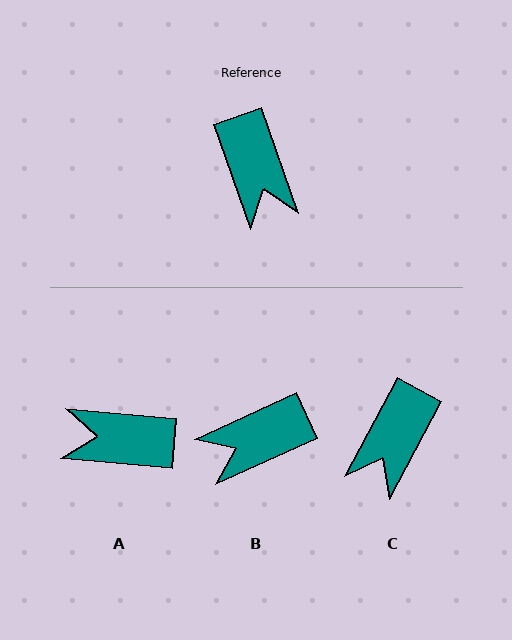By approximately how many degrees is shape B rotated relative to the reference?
Approximately 85 degrees clockwise.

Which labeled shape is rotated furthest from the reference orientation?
A, about 114 degrees away.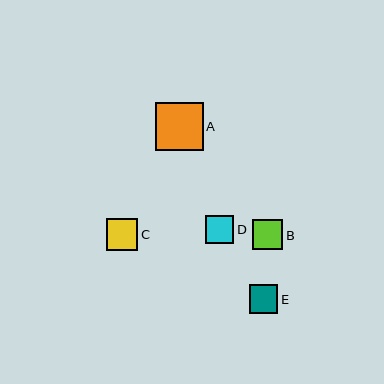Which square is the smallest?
Square D is the smallest with a size of approximately 28 pixels.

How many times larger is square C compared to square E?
Square C is approximately 1.1 times the size of square E.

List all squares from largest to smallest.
From largest to smallest: A, C, B, E, D.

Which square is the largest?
Square A is the largest with a size of approximately 48 pixels.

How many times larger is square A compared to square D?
Square A is approximately 1.7 times the size of square D.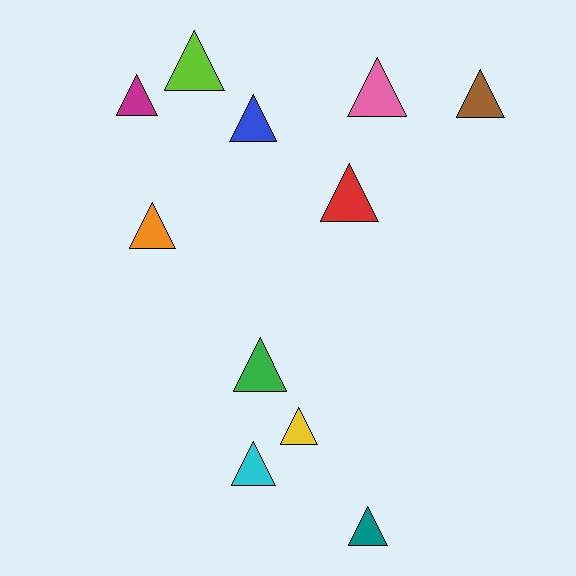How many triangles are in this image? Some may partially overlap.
There are 11 triangles.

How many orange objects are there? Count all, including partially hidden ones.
There is 1 orange object.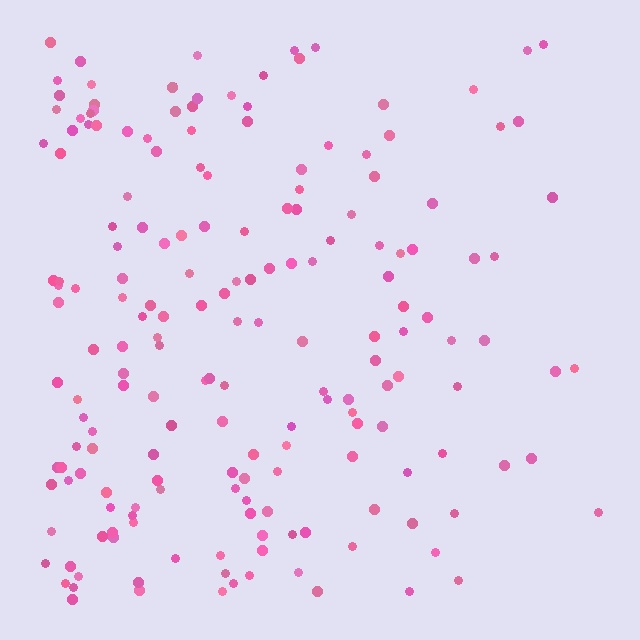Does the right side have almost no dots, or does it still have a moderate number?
Still a moderate number, just noticeably fewer than the left.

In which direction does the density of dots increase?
From right to left, with the left side densest.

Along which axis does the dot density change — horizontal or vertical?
Horizontal.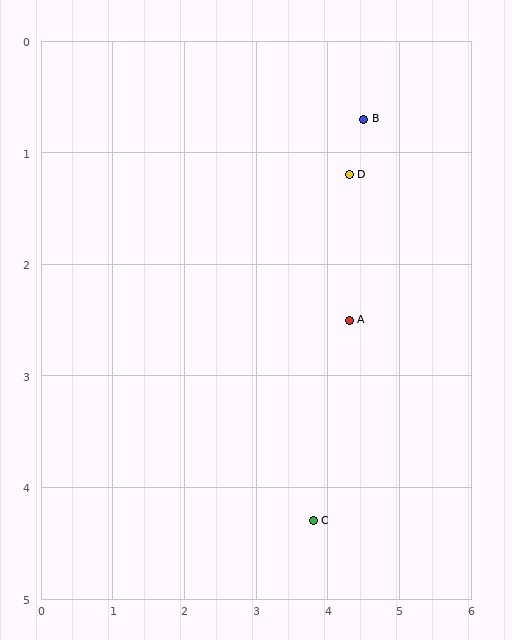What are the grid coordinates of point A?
Point A is at approximately (4.3, 2.5).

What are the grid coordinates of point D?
Point D is at approximately (4.3, 1.2).